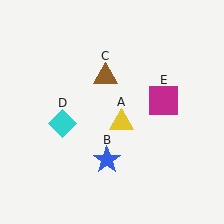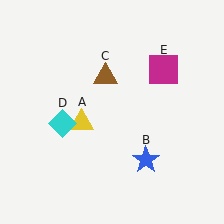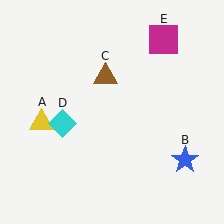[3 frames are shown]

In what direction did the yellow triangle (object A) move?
The yellow triangle (object A) moved left.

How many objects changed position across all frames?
3 objects changed position: yellow triangle (object A), blue star (object B), magenta square (object E).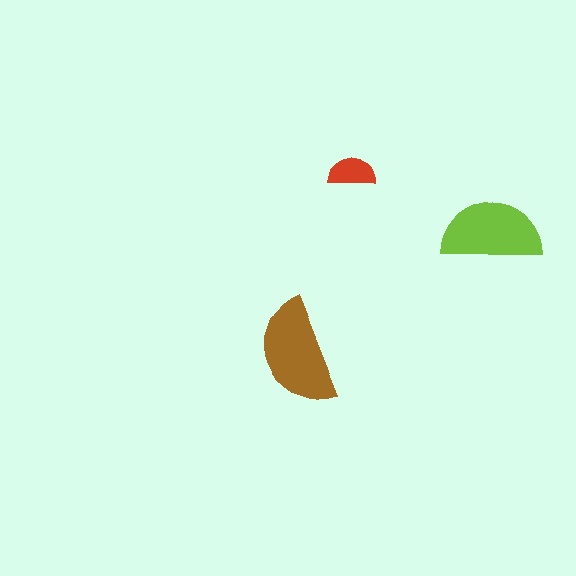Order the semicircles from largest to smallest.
the brown one, the lime one, the red one.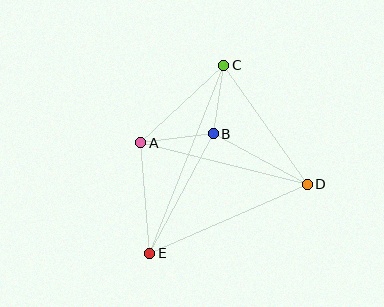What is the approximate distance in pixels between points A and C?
The distance between A and C is approximately 114 pixels.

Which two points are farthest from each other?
Points C and E are farthest from each other.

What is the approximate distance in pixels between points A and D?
The distance between A and D is approximately 172 pixels.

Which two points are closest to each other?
Points B and C are closest to each other.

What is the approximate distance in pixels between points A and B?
The distance between A and B is approximately 73 pixels.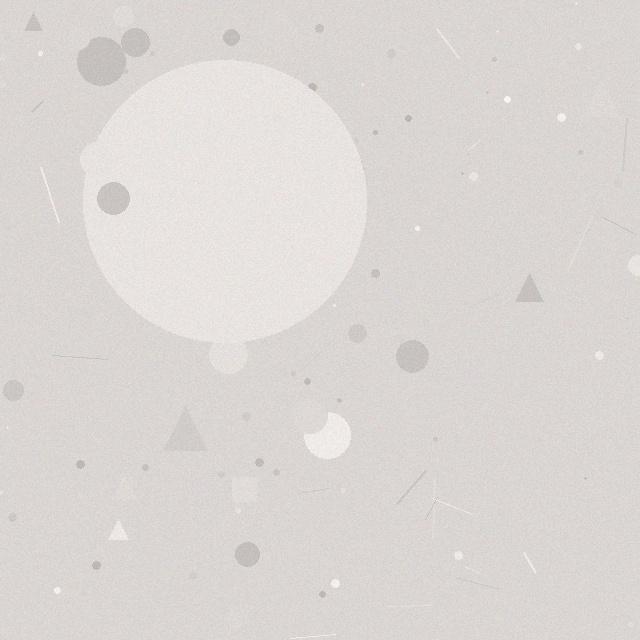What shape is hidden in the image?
A circle is hidden in the image.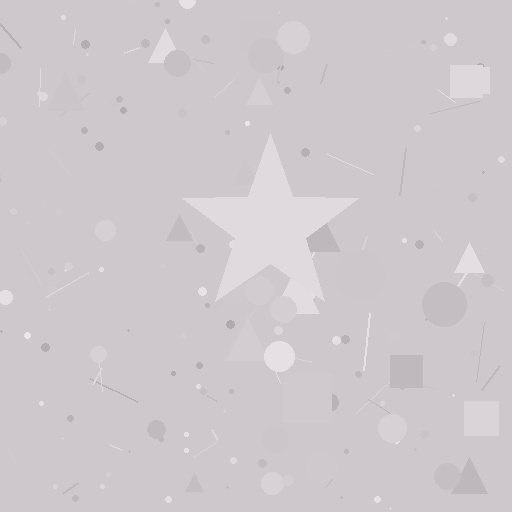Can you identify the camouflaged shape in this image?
The camouflaged shape is a star.